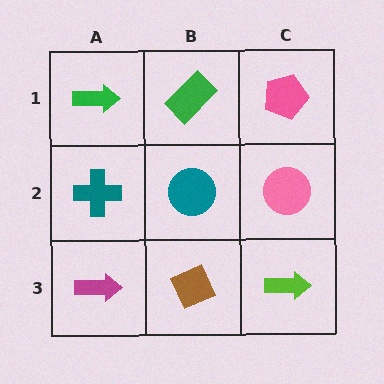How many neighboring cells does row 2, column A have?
3.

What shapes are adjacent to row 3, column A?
A teal cross (row 2, column A), a brown diamond (row 3, column B).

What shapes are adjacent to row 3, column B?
A teal circle (row 2, column B), a magenta arrow (row 3, column A), a lime arrow (row 3, column C).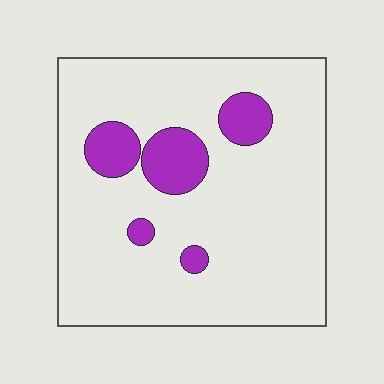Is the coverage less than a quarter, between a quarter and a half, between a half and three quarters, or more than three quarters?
Less than a quarter.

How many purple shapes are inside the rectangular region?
5.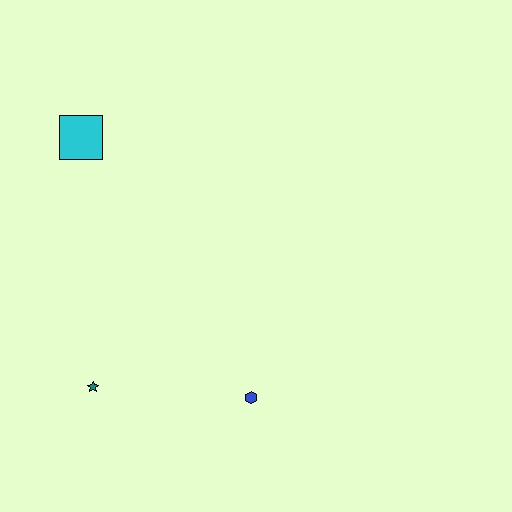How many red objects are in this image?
There are no red objects.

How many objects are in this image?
There are 3 objects.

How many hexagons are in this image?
There is 1 hexagon.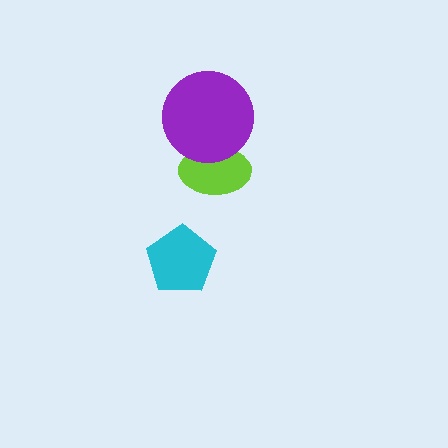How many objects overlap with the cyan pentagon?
0 objects overlap with the cyan pentagon.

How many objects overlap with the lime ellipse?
1 object overlaps with the lime ellipse.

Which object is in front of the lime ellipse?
The purple circle is in front of the lime ellipse.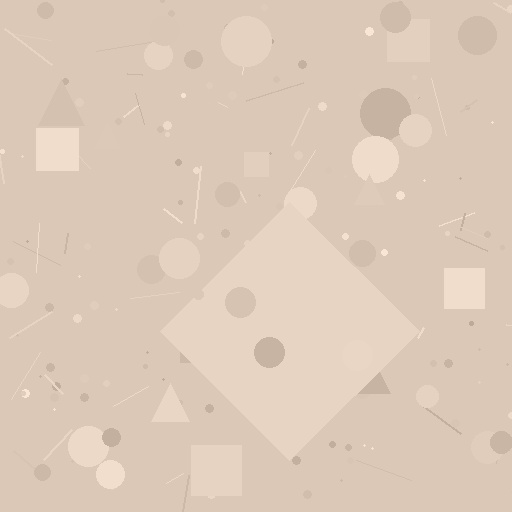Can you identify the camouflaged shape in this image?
The camouflaged shape is a diamond.